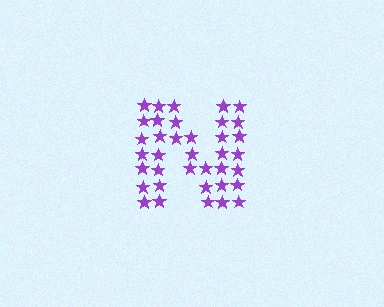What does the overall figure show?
The overall figure shows the letter N.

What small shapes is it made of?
It is made of small stars.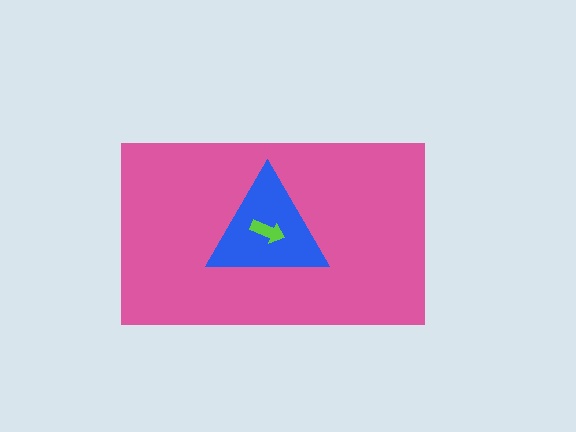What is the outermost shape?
The pink rectangle.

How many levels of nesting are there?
3.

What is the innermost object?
The lime arrow.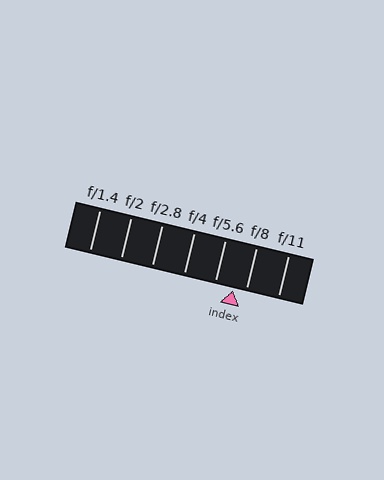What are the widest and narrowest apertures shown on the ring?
The widest aperture shown is f/1.4 and the narrowest is f/11.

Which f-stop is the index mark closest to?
The index mark is closest to f/8.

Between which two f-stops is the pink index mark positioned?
The index mark is between f/5.6 and f/8.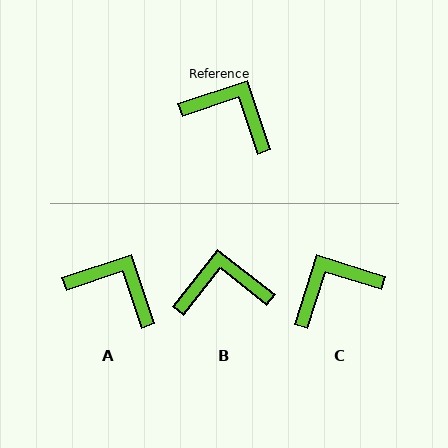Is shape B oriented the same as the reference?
No, it is off by about 33 degrees.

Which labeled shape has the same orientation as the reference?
A.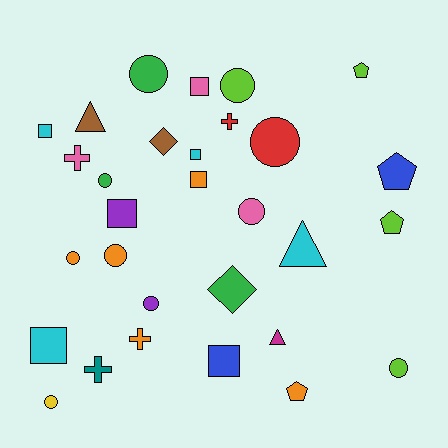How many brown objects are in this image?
There are 2 brown objects.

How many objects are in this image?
There are 30 objects.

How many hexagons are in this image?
There are no hexagons.